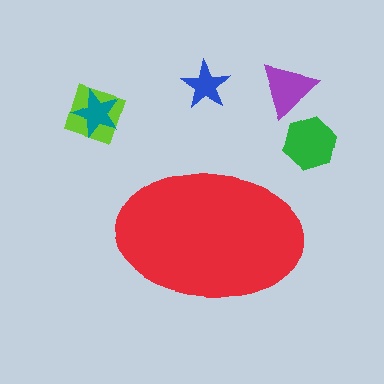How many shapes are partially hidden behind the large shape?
0 shapes are partially hidden.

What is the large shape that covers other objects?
A red ellipse.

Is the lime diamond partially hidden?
No, the lime diamond is fully visible.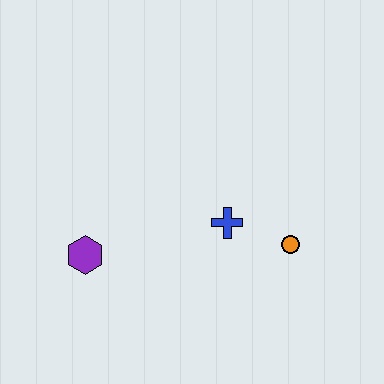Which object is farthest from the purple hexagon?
The orange circle is farthest from the purple hexagon.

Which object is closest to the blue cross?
The orange circle is closest to the blue cross.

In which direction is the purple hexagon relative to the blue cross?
The purple hexagon is to the left of the blue cross.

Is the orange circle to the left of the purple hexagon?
No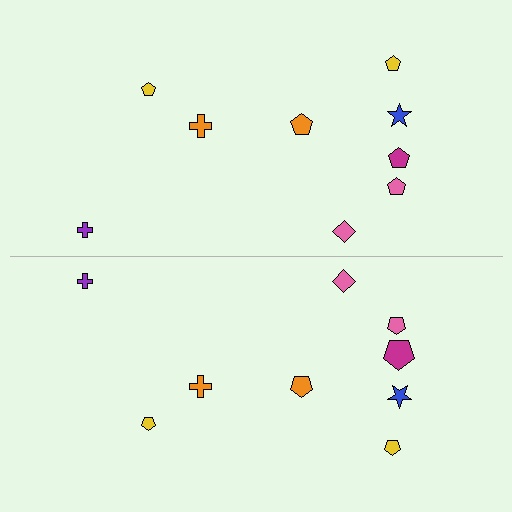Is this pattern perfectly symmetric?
No, the pattern is not perfectly symmetric. The magenta pentagon on the bottom side has a different size than its mirror counterpart.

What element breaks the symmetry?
The magenta pentagon on the bottom side has a different size than its mirror counterpart.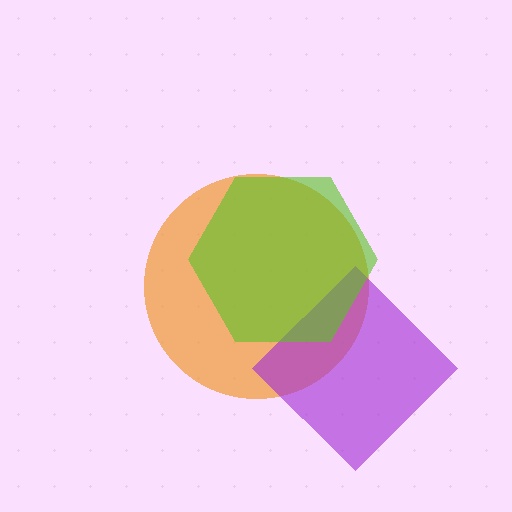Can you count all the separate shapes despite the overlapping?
Yes, there are 3 separate shapes.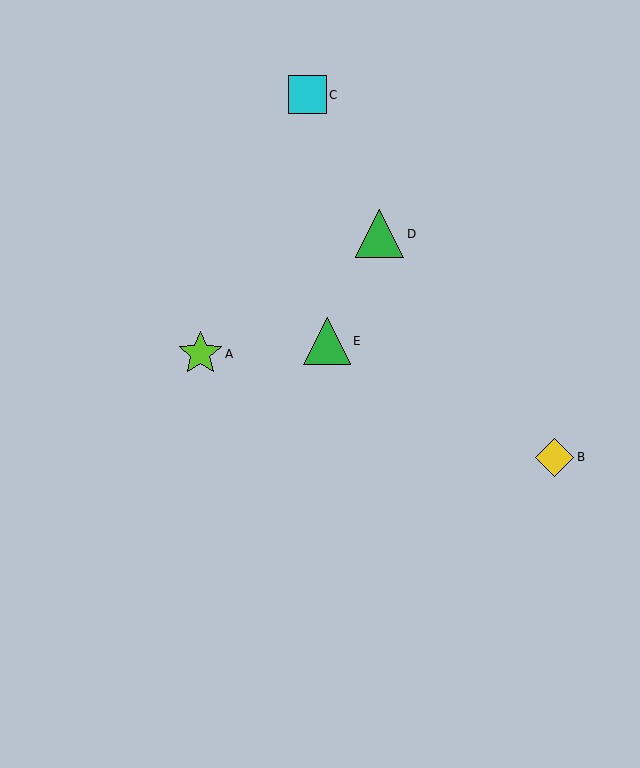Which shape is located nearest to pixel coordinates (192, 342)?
The lime star (labeled A) at (200, 354) is nearest to that location.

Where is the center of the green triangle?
The center of the green triangle is at (379, 234).